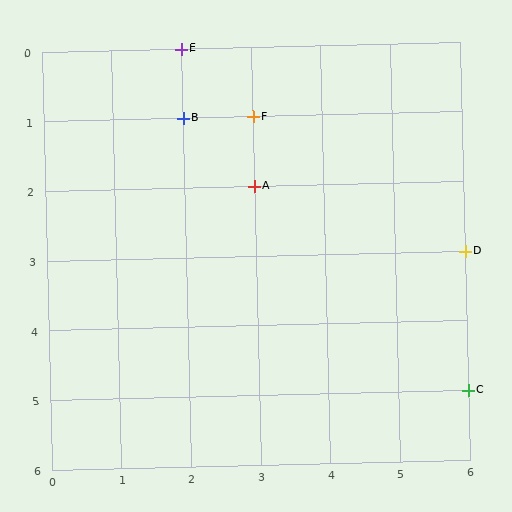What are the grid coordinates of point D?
Point D is at grid coordinates (6, 3).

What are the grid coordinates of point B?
Point B is at grid coordinates (2, 1).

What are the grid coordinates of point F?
Point F is at grid coordinates (3, 1).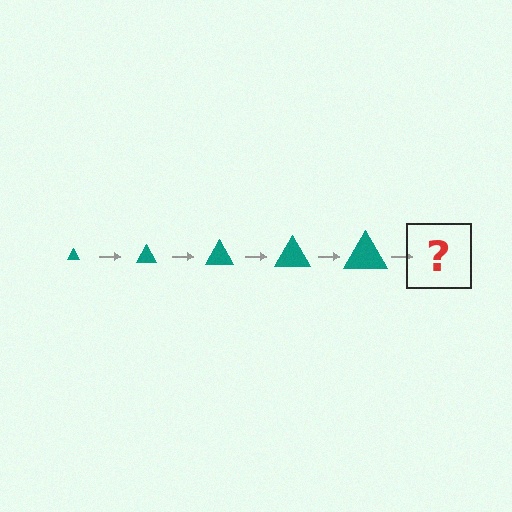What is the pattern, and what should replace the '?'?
The pattern is that the triangle gets progressively larger each step. The '?' should be a teal triangle, larger than the previous one.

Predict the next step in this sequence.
The next step is a teal triangle, larger than the previous one.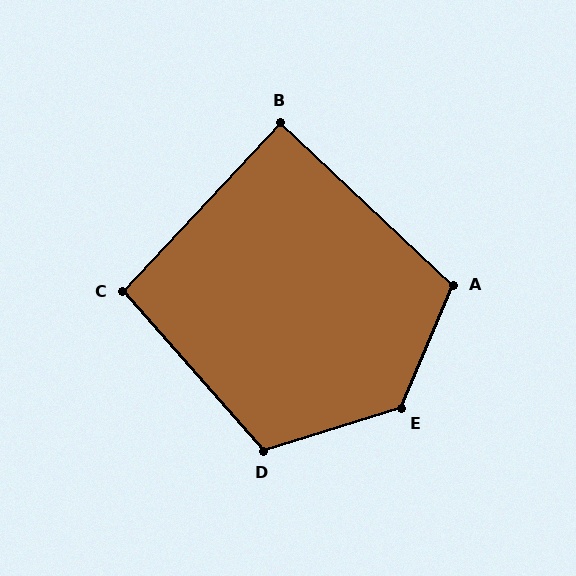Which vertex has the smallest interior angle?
B, at approximately 90 degrees.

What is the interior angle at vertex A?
Approximately 110 degrees (obtuse).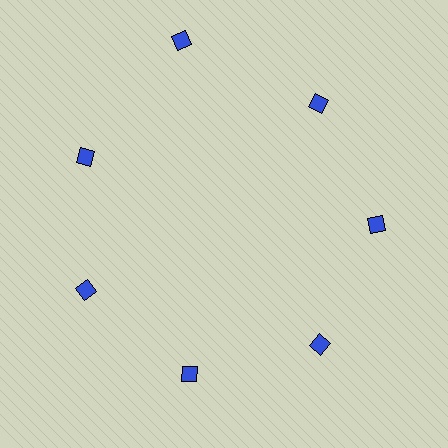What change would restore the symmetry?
The symmetry would be restored by moving it inward, back onto the ring so that all 7 diamonds sit at equal angles and equal distance from the center.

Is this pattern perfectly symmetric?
No. The 7 blue diamonds are arranged in a ring, but one element near the 12 o'clock position is pushed outward from the center, breaking the 7-fold rotational symmetry.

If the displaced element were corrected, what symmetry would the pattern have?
It would have 7-fold rotational symmetry — the pattern would map onto itself every 51 degrees.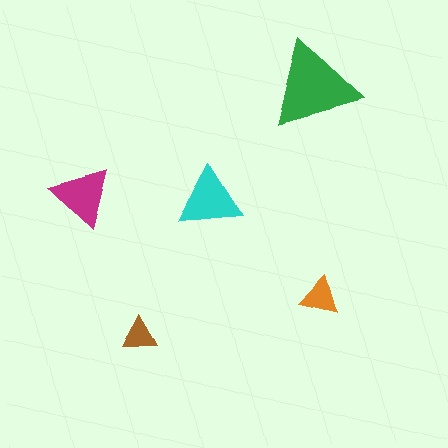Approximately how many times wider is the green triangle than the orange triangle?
About 2.5 times wider.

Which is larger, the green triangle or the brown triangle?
The green one.